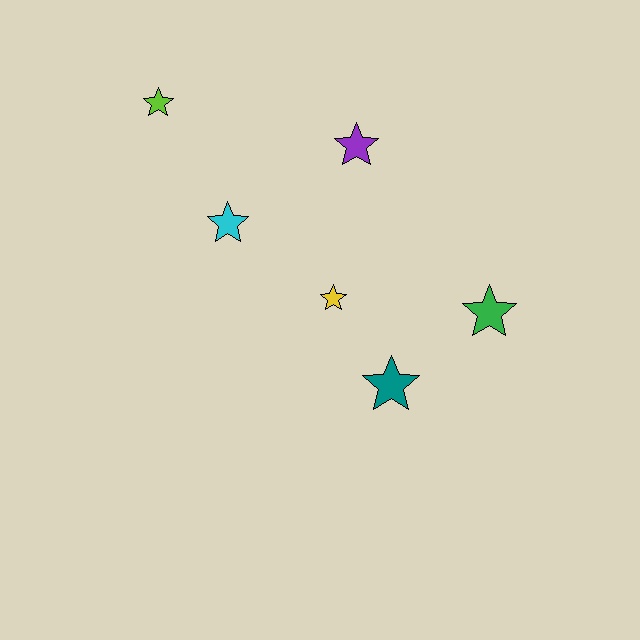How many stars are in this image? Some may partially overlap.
There are 6 stars.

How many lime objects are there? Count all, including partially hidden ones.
There is 1 lime object.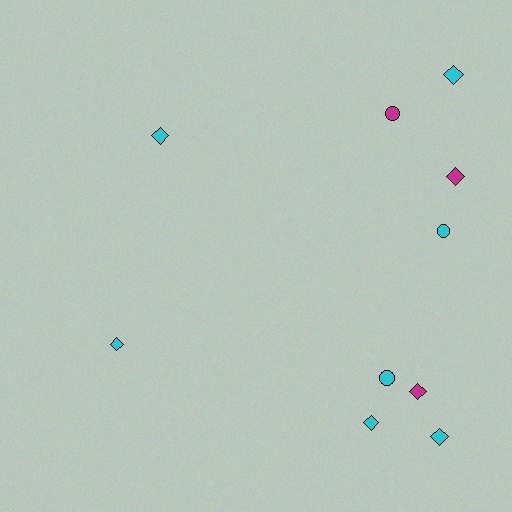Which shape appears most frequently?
Diamond, with 7 objects.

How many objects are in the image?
There are 10 objects.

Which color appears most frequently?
Cyan, with 7 objects.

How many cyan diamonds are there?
There are 5 cyan diamonds.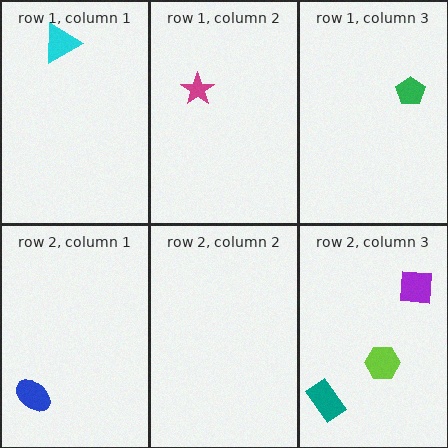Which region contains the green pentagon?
The row 1, column 3 region.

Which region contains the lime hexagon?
The row 2, column 3 region.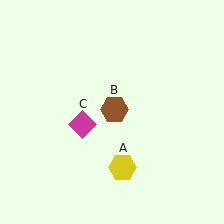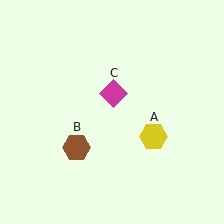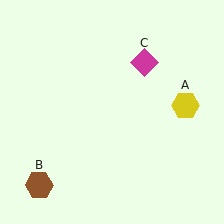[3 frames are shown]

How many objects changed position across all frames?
3 objects changed position: yellow hexagon (object A), brown hexagon (object B), magenta diamond (object C).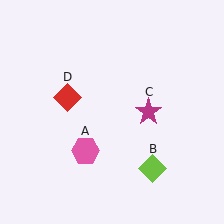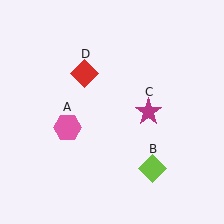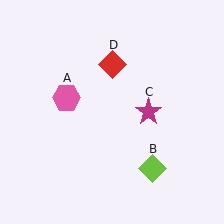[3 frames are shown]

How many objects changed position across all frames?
2 objects changed position: pink hexagon (object A), red diamond (object D).